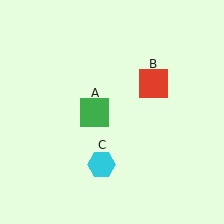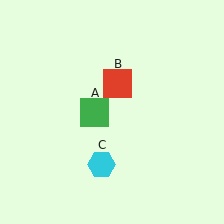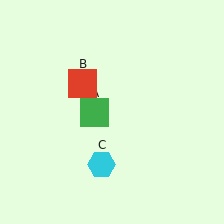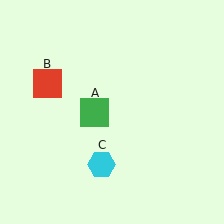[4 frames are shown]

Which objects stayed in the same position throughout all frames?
Green square (object A) and cyan hexagon (object C) remained stationary.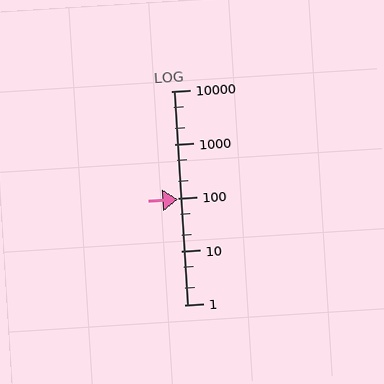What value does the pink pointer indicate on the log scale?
The pointer indicates approximately 94.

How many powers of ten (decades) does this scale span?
The scale spans 4 decades, from 1 to 10000.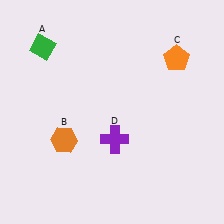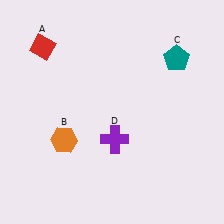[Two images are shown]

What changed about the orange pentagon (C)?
In Image 1, C is orange. In Image 2, it changed to teal.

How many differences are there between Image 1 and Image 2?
There are 2 differences between the two images.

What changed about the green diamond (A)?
In Image 1, A is green. In Image 2, it changed to red.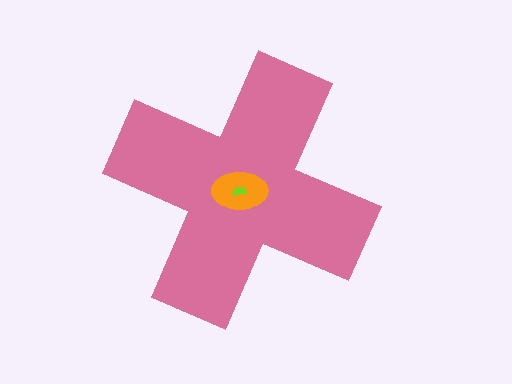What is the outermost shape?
The pink cross.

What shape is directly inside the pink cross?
The orange ellipse.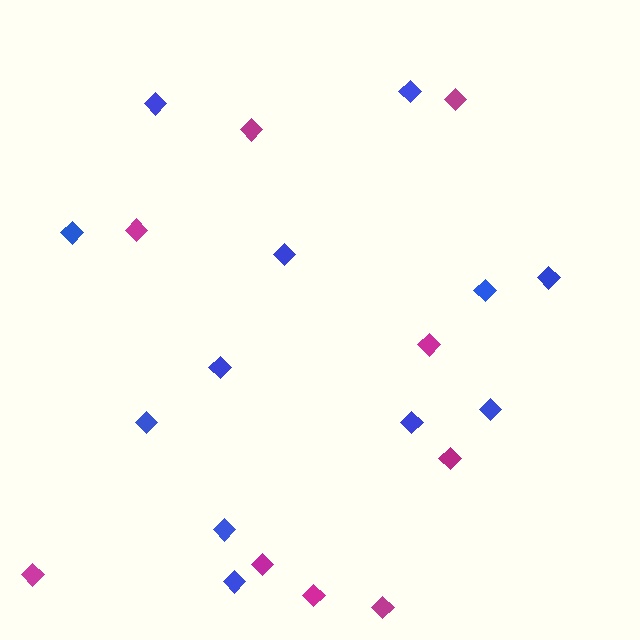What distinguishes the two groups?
There are 2 groups: one group of magenta diamonds (9) and one group of blue diamonds (12).